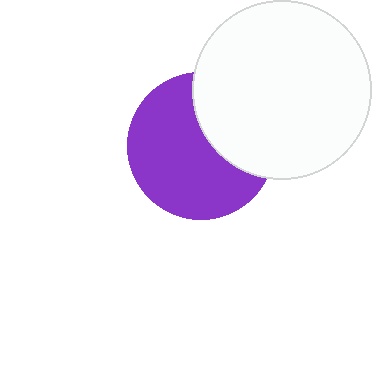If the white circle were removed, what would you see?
You would see the complete purple circle.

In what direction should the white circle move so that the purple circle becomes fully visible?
The white circle should move right. That is the shortest direction to clear the overlap and leave the purple circle fully visible.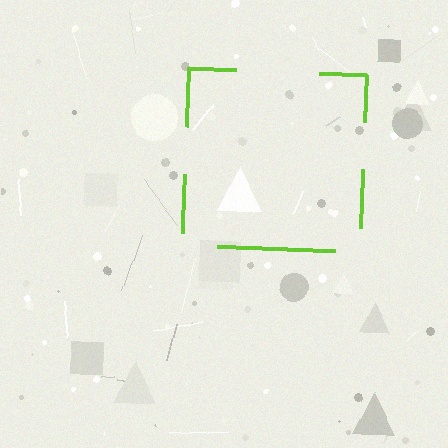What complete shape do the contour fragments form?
The contour fragments form a square.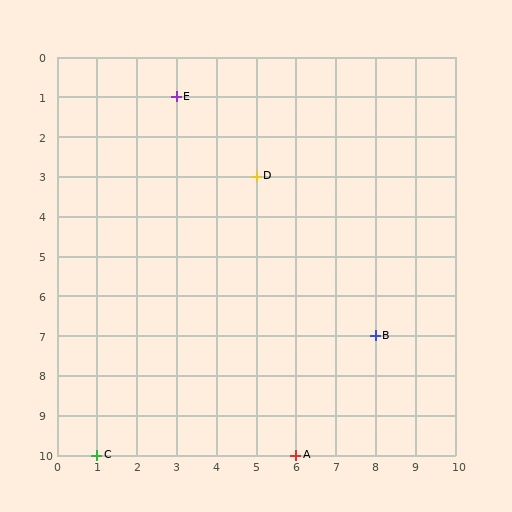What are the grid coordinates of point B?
Point B is at grid coordinates (8, 7).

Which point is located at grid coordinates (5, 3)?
Point D is at (5, 3).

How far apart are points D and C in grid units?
Points D and C are 4 columns and 7 rows apart (about 8.1 grid units diagonally).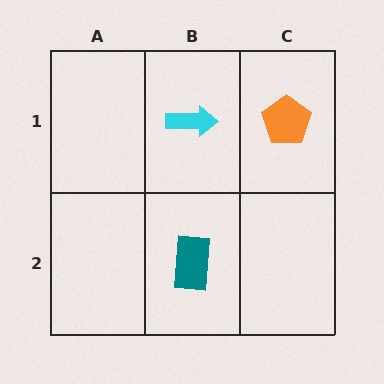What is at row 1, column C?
An orange pentagon.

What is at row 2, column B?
A teal rectangle.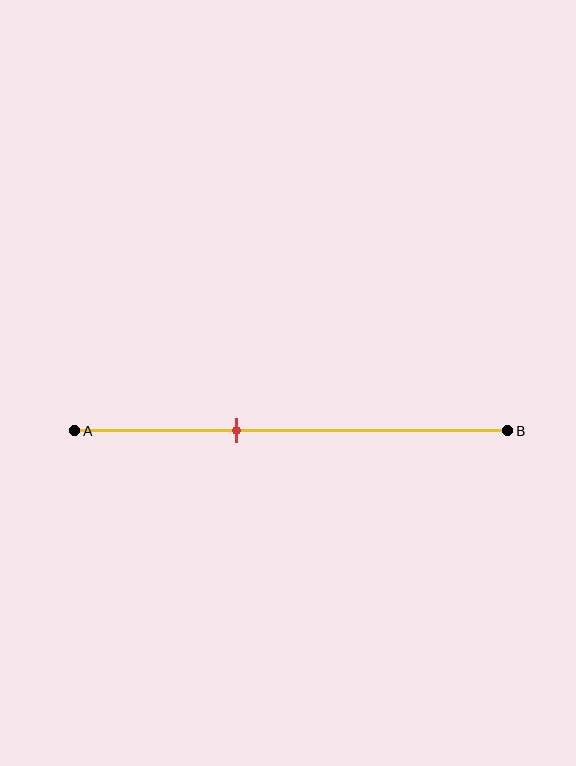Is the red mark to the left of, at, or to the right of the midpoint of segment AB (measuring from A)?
The red mark is to the left of the midpoint of segment AB.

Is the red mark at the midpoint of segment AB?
No, the mark is at about 35% from A, not at the 50% midpoint.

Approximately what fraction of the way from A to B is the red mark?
The red mark is approximately 35% of the way from A to B.